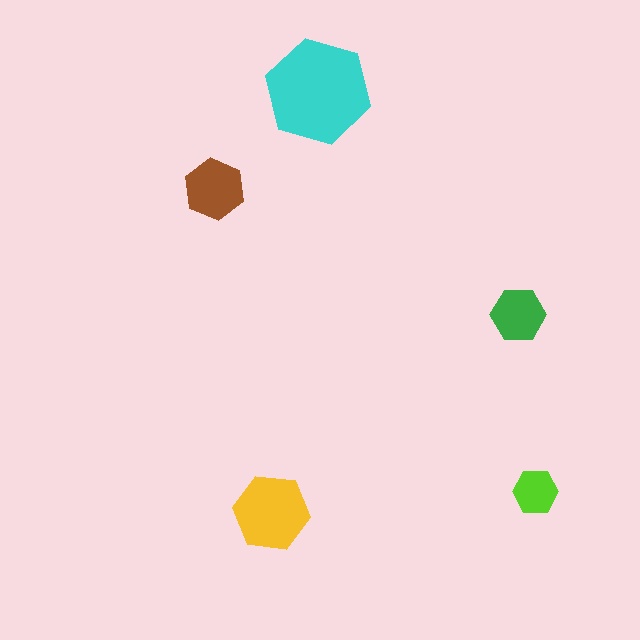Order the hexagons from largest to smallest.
the cyan one, the yellow one, the brown one, the green one, the lime one.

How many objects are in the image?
There are 5 objects in the image.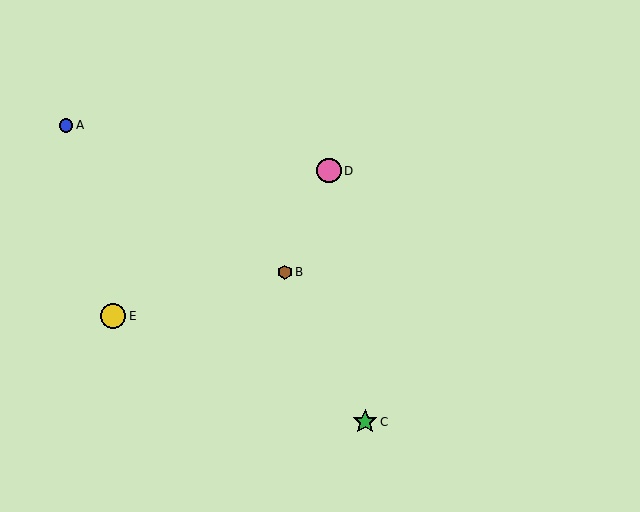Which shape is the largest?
The yellow circle (labeled E) is the largest.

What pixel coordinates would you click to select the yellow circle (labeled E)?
Click at (113, 316) to select the yellow circle E.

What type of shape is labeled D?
Shape D is a pink circle.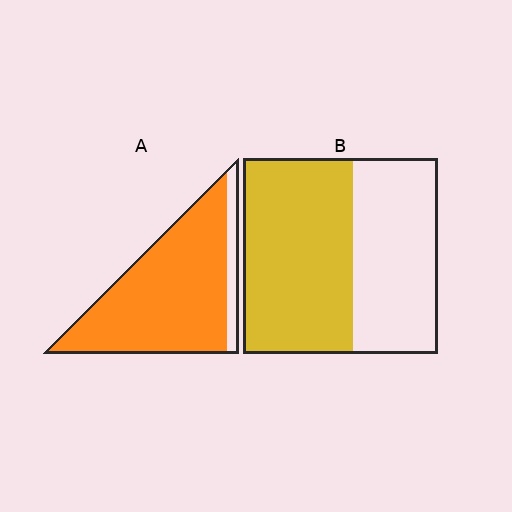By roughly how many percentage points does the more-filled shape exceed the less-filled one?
By roughly 30 percentage points (A over B).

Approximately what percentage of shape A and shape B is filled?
A is approximately 90% and B is approximately 55%.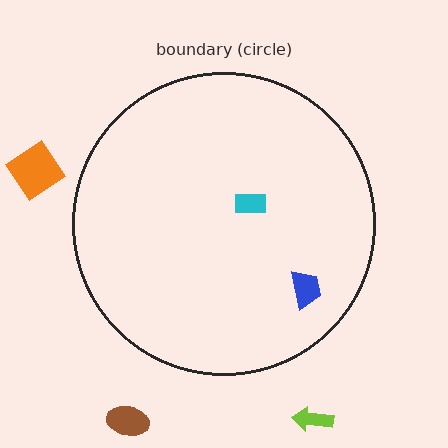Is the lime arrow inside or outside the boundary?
Outside.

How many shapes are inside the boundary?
2 inside, 3 outside.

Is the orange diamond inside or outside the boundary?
Outside.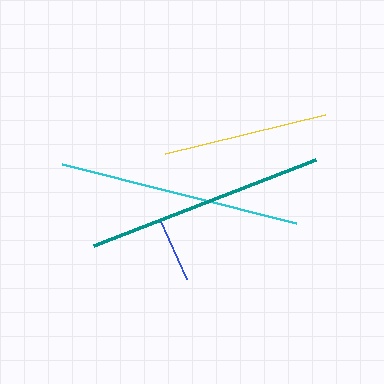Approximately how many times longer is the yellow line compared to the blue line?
The yellow line is approximately 2.5 times the length of the blue line.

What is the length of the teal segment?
The teal segment is approximately 238 pixels long.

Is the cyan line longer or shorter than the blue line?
The cyan line is longer than the blue line.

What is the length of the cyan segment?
The cyan segment is approximately 242 pixels long.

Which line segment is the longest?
The cyan line is the longest at approximately 242 pixels.